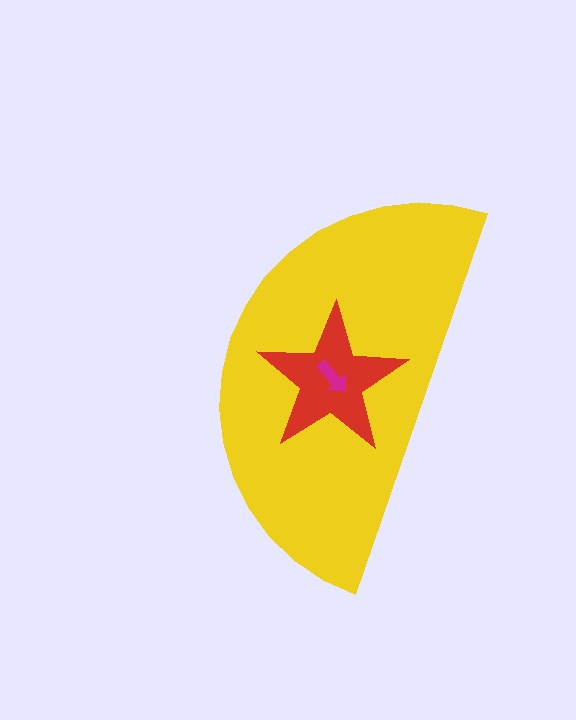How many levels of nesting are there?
3.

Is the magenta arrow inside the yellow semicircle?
Yes.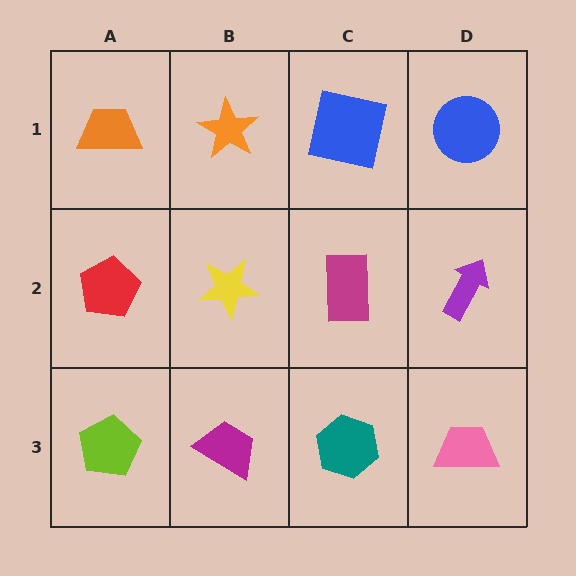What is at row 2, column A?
A red pentagon.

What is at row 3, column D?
A pink trapezoid.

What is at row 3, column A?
A lime pentagon.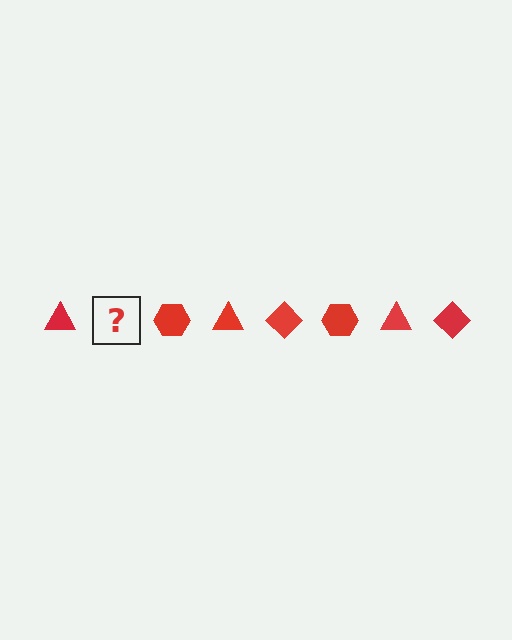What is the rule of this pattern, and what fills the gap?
The rule is that the pattern cycles through triangle, diamond, hexagon shapes in red. The gap should be filled with a red diamond.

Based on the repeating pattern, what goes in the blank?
The blank should be a red diamond.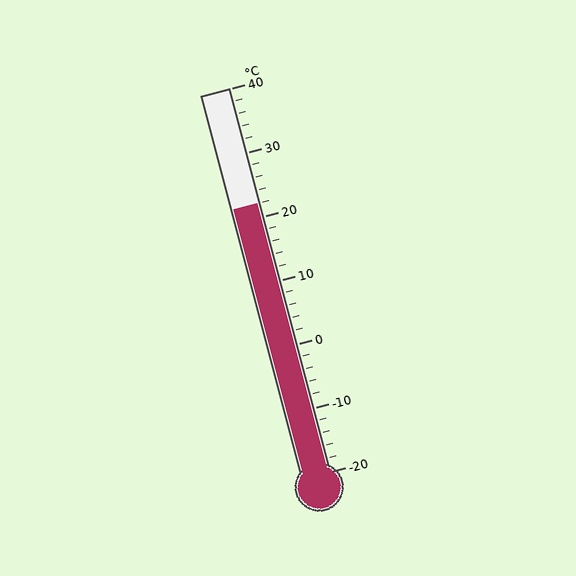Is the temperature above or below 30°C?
The temperature is below 30°C.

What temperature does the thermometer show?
The thermometer shows approximately 22°C.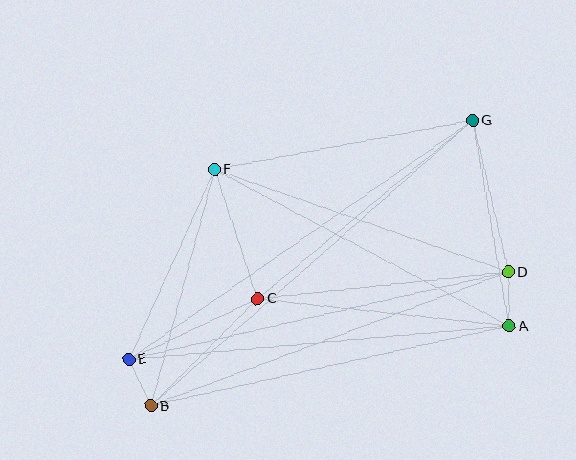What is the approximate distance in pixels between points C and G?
The distance between C and G is approximately 279 pixels.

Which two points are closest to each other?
Points B and E are closest to each other.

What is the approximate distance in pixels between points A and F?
The distance between A and F is approximately 334 pixels.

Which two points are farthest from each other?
Points B and G are farthest from each other.